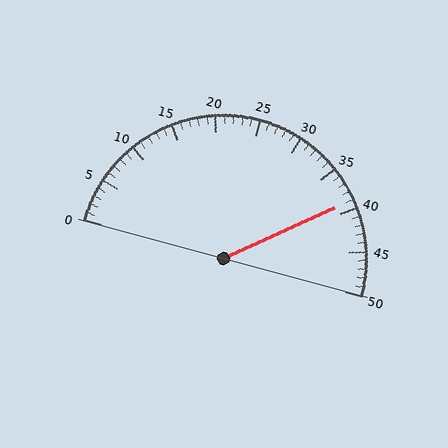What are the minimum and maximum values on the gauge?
The gauge ranges from 0 to 50.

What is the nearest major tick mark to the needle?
The nearest major tick mark is 40.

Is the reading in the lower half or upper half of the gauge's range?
The reading is in the upper half of the range (0 to 50).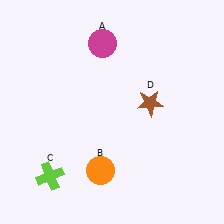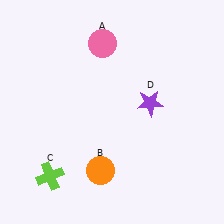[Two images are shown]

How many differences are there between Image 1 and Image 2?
There are 2 differences between the two images.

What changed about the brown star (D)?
In Image 1, D is brown. In Image 2, it changed to purple.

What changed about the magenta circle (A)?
In Image 1, A is magenta. In Image 2, it changed to pink.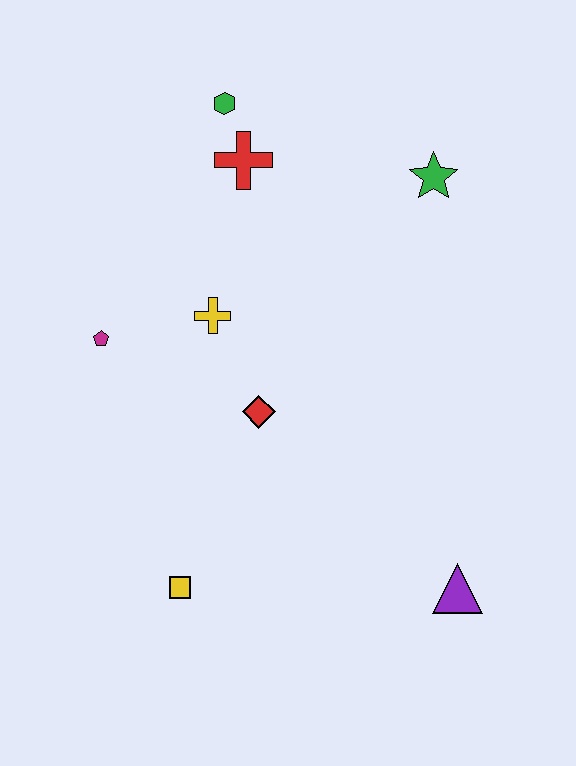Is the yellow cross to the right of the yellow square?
Yes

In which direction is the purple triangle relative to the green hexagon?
The purple triangle is below the green hexagon.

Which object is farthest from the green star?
The yellow square is farthest from the green star.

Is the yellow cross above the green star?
No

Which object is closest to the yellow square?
The red diamond is closest to the yellow square.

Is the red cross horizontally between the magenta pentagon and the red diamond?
Yes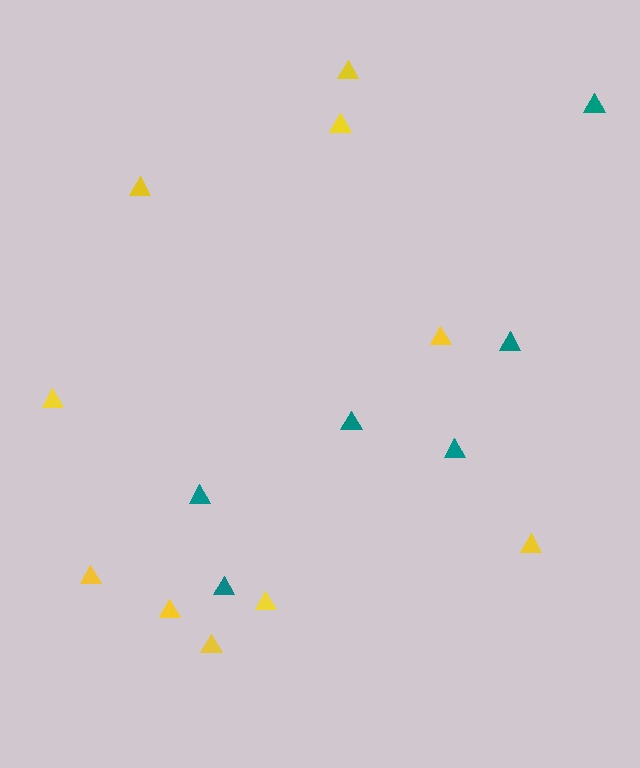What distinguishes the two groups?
There are 2 groups: one group of yellow triangles (10) and one group of teal triangles (6).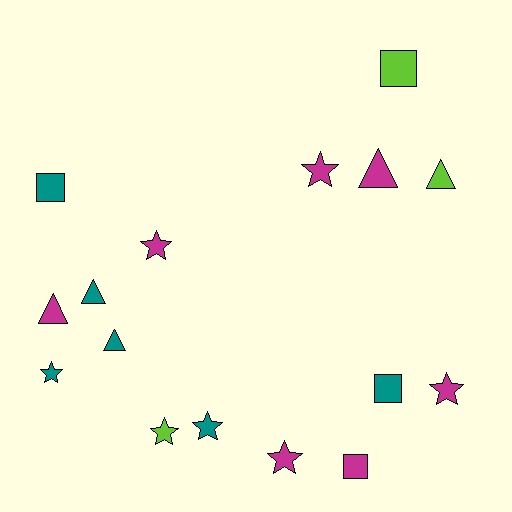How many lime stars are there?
There is 1 lime star.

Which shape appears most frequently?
Star, with 7 objects.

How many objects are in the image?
There are 16 objects.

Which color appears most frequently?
Magenta, with 7 objects.